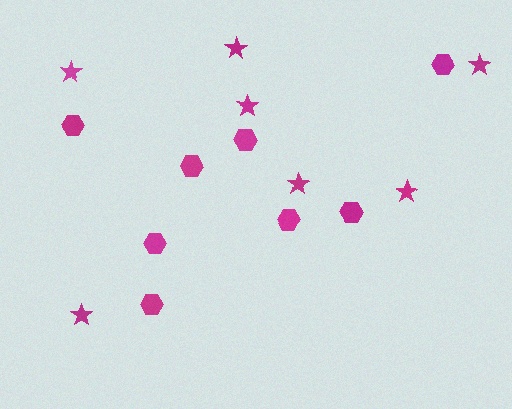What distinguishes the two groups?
There are 2 groups: one group of hexagons (8) and one group of stars (7).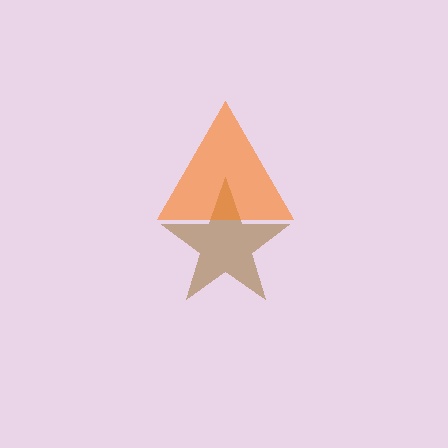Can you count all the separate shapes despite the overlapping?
Yes, there are 2 separate shapes.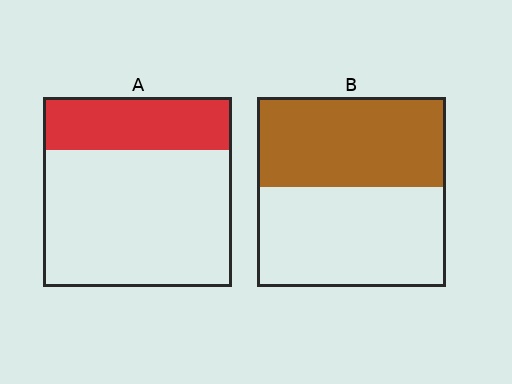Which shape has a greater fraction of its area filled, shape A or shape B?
Shape B.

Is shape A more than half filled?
No.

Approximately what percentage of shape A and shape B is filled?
A is approximately 30% and B is approximately 45%.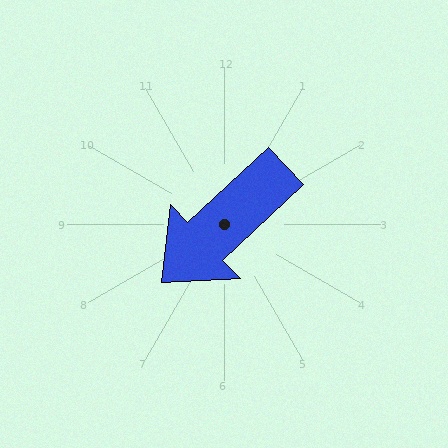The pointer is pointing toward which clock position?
Roughly 8 o'clock.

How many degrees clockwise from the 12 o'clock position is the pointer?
Approximately 227 degrees.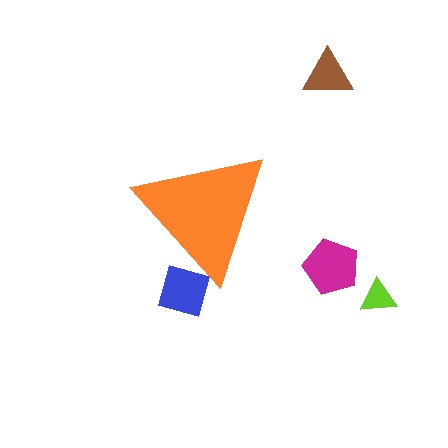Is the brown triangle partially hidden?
No, the brown triangle is fully visible.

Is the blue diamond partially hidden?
Yes, the blue diamond is partially hidden behind the orange triangle.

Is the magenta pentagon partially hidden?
No, the magenta pentagon is fully visible.